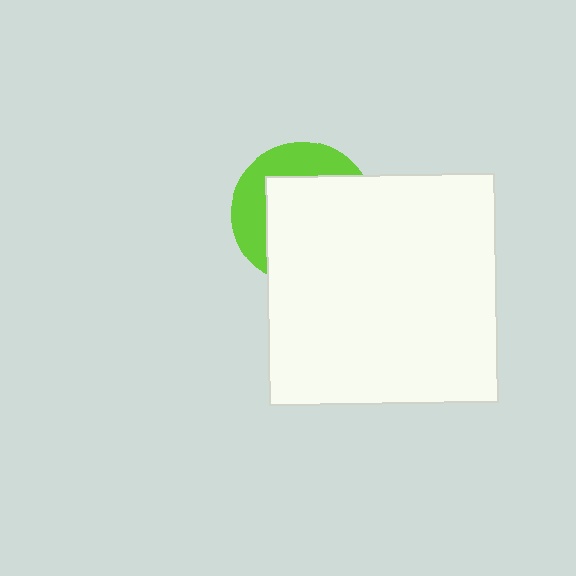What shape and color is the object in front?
The object in front is a white square.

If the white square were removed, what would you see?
You would see the complete lime circle.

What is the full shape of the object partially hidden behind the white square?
The partially hidden object is a lime circle.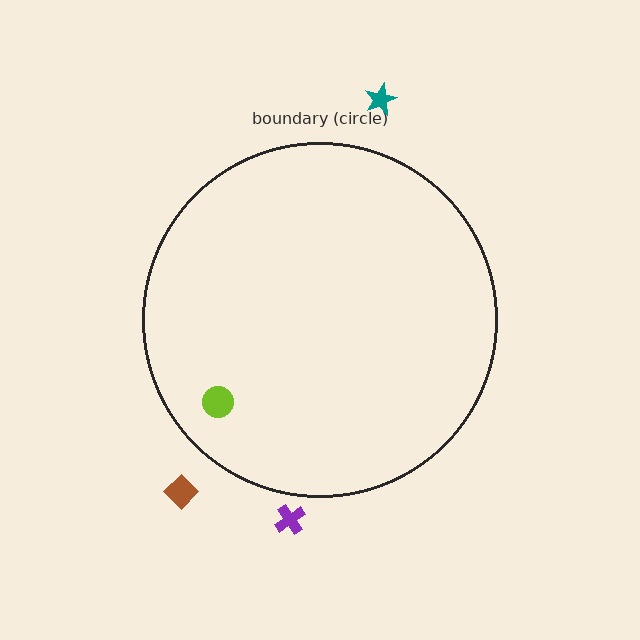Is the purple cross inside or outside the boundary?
Outside.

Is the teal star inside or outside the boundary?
Outside.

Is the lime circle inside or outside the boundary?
Inside.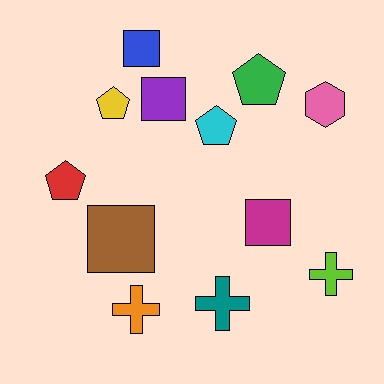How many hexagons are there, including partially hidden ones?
There is 1 hexagon.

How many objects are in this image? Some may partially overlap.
There are 12 objects.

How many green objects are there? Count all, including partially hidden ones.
There is 1 green object.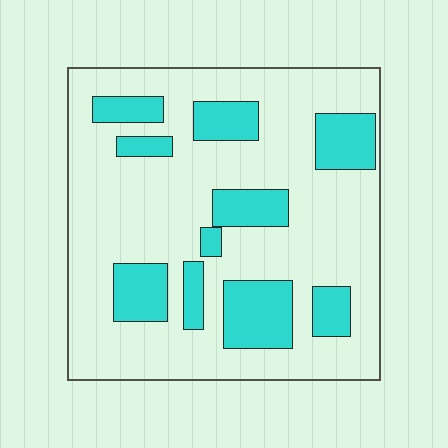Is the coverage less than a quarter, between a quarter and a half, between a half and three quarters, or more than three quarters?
Less than a quarter.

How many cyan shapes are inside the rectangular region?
10.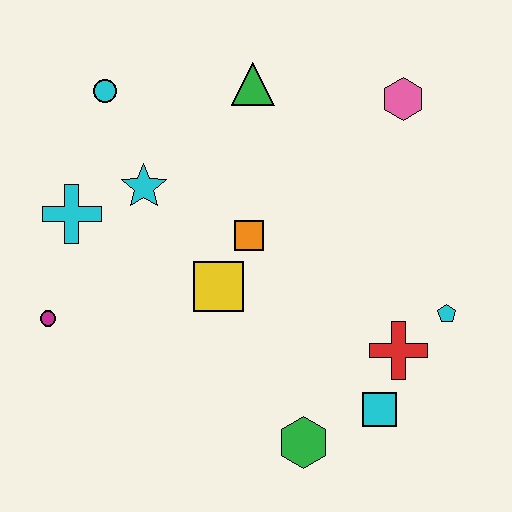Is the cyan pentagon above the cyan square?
Yes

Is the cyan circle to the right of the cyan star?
No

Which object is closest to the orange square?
The yellow square is closest to the orange square.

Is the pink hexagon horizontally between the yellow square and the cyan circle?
No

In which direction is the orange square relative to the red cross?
The orange square is to the left of the red cross.